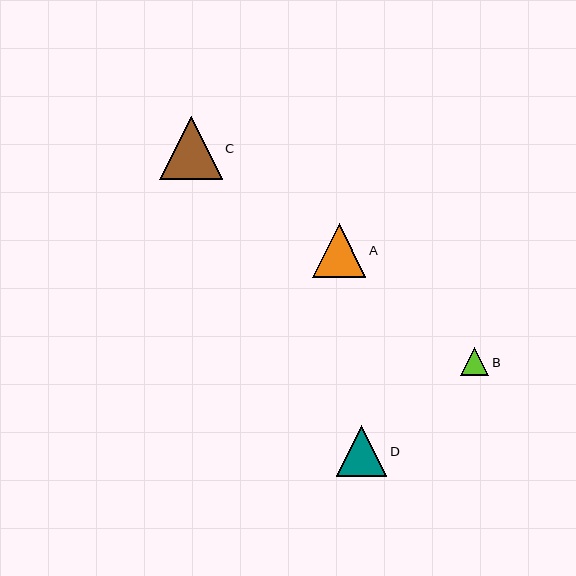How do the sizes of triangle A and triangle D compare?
Triangle A and triangle D are approximately the same size.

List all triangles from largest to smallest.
From largest to smallest: C, A, D, B.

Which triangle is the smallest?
Triangle B is the smallest with a size of approximately 28 pixels.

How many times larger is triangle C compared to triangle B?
Triangle C is approximately 2.2 times the size of triangle B.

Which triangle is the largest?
Triangle C is the largest with a size of approximately 63 pixels.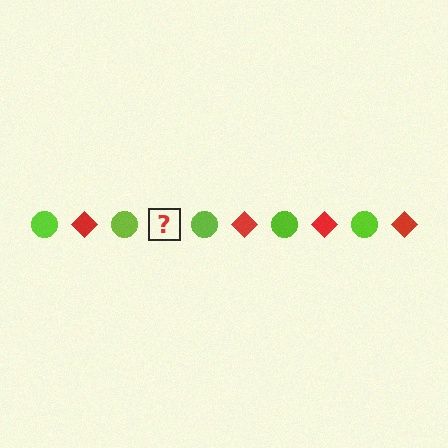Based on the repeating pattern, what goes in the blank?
The blank should be a red diamond.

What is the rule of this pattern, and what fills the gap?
The rule is that the pattern alternates between lime circle and red diamond. The gap should be filled with a red diamond.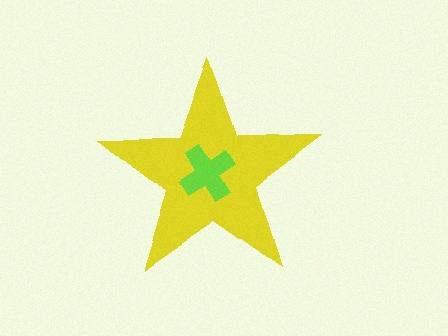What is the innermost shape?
The lime cross.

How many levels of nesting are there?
2.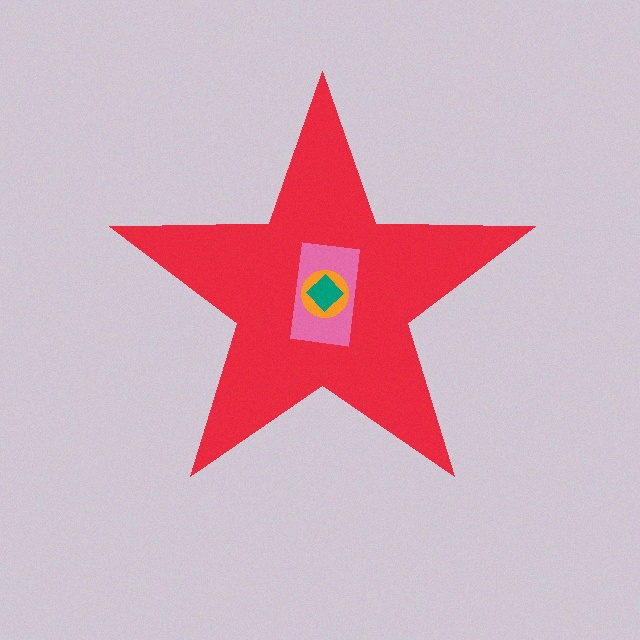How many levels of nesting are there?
4.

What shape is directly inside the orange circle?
The teal diamond.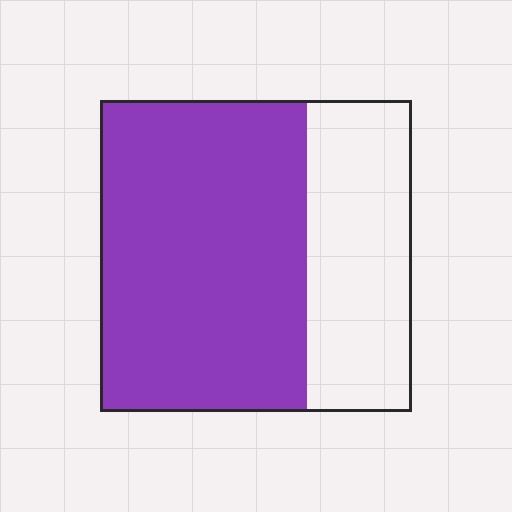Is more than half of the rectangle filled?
Yes.